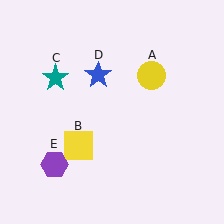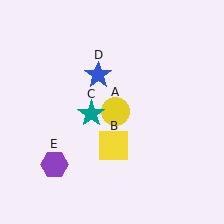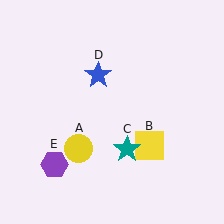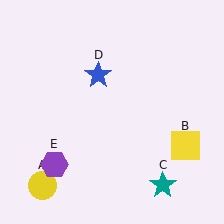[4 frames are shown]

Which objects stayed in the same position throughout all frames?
Blue star (object D) and purple hexagon (object E) remained stationary.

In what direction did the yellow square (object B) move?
The yellow square (object B) moved right.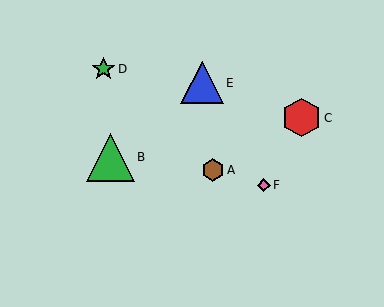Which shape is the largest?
The green triangle (labeled B) is the largest.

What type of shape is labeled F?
Shape F is a pink diamond.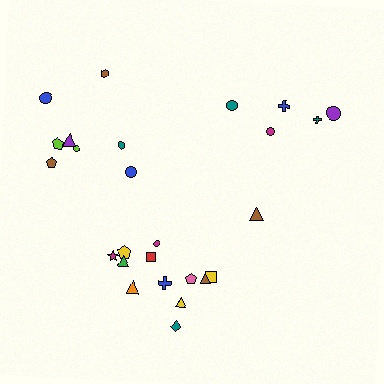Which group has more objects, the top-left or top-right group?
The top-left group.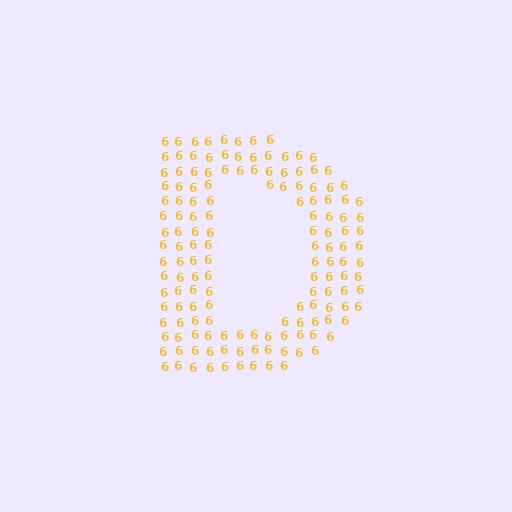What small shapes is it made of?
It is made of small digit 6's.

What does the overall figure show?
The overall figure shows the letter D.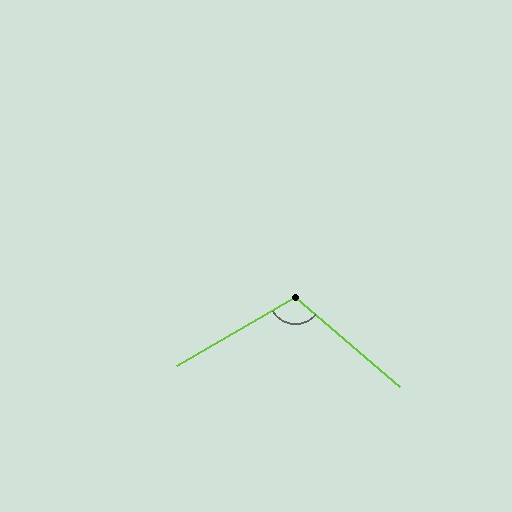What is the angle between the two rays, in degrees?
Approximately 109 degrees.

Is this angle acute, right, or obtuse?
It is obtuse.